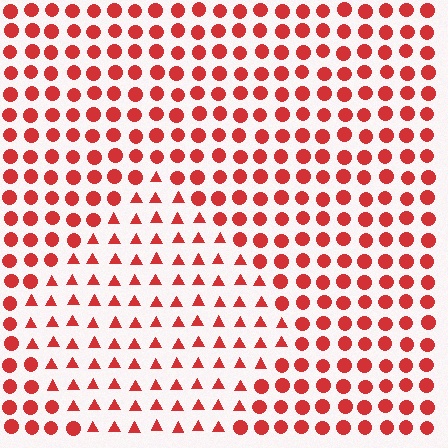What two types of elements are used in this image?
The image uses triangles inside the diamond region and circles outside it.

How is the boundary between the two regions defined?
The boundary is defined by a change in element shape: triangles inside vs. circles outside. All elements share the same color and spacing.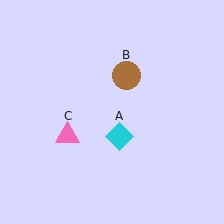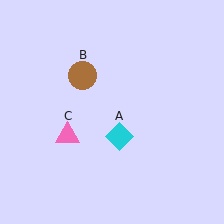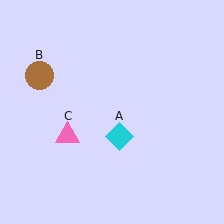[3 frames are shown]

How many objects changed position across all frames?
1 object changed position: brown circle (object B).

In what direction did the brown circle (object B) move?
The brown circle (object B) moved left.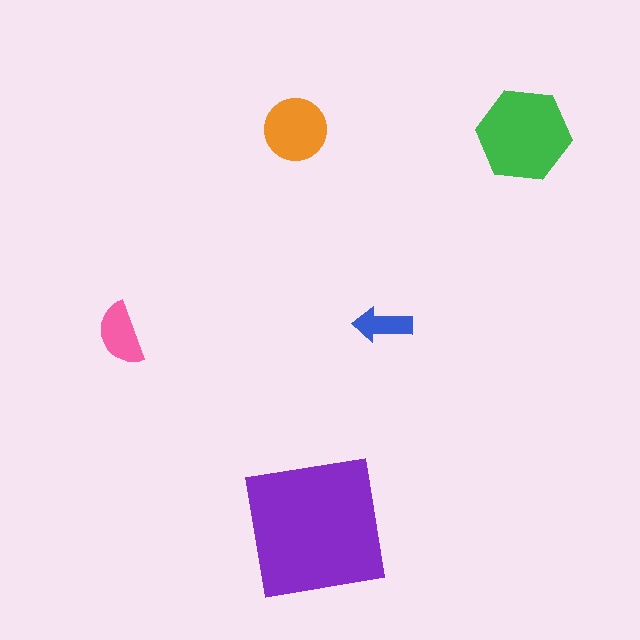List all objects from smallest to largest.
The blue arrow, the pink semicircle, the orange circle, the green hexagon, the purple square.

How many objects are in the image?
There are 5 objects in the image.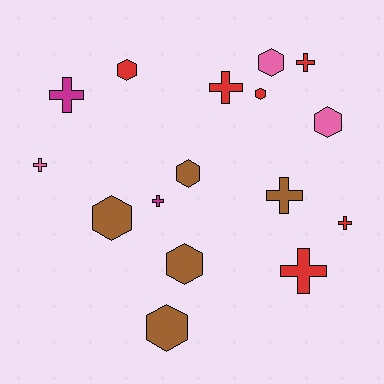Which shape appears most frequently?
Cross, with 8 objects.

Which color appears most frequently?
Red, with 6 objects.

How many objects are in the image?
There are 16 objects.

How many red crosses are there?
There are 4 red crosses.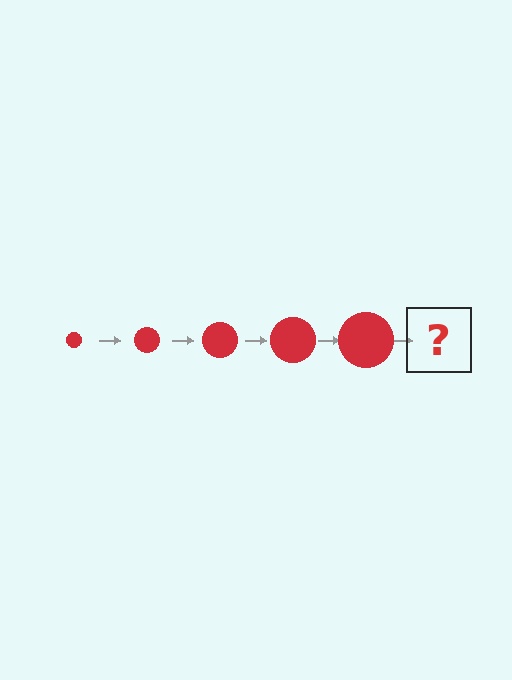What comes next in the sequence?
The next element should be a red circle, larger than the previous one.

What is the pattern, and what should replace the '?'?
The pattern is that the circle gets progressively larger each step. The '?' should be a red circle, larger than the previous one.